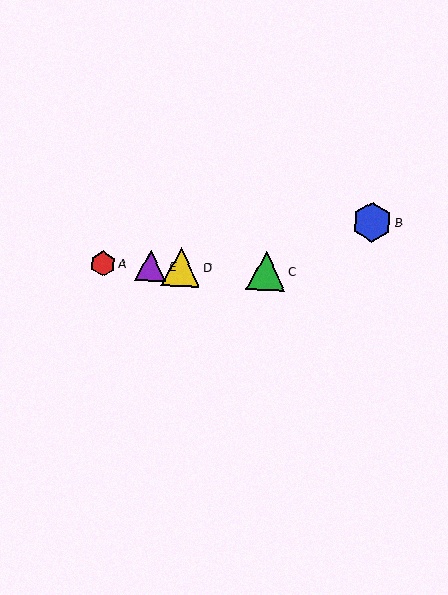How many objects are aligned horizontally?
4 objects (A, C, D, E) are aligned horizontally.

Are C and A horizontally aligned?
Yes, both are at y≈271.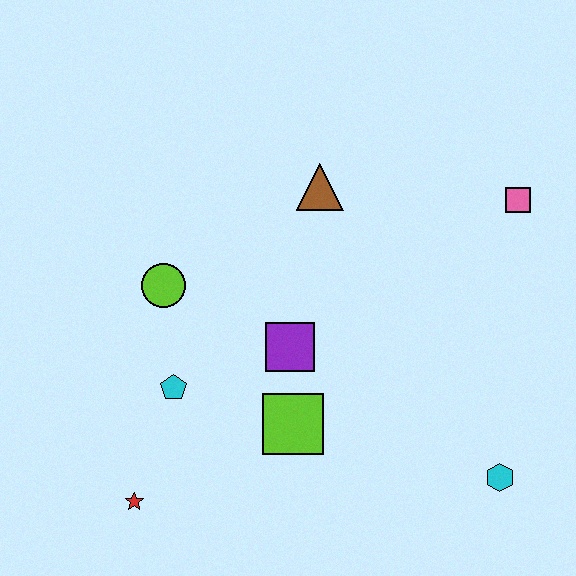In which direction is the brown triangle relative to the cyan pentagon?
The brown triangle is above the cyan pentagon.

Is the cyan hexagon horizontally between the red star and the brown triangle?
No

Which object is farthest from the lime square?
The pink square is farthest from the lime square.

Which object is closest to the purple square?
The lime square is closest to the purple square.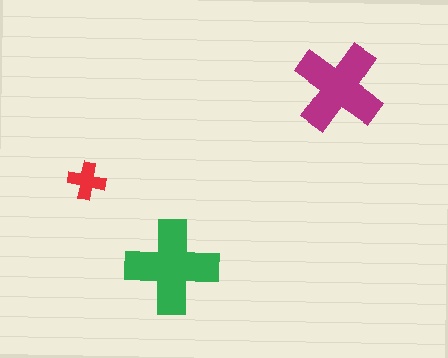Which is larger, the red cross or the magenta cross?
The magenta one.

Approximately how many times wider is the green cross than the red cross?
About 2.5 times wider.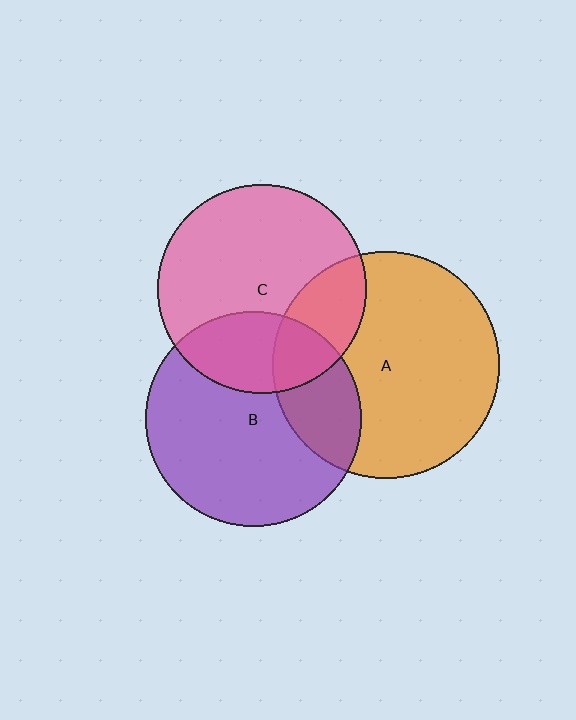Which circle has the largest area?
Circle A (orange).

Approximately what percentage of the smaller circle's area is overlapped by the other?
Approximately 30%.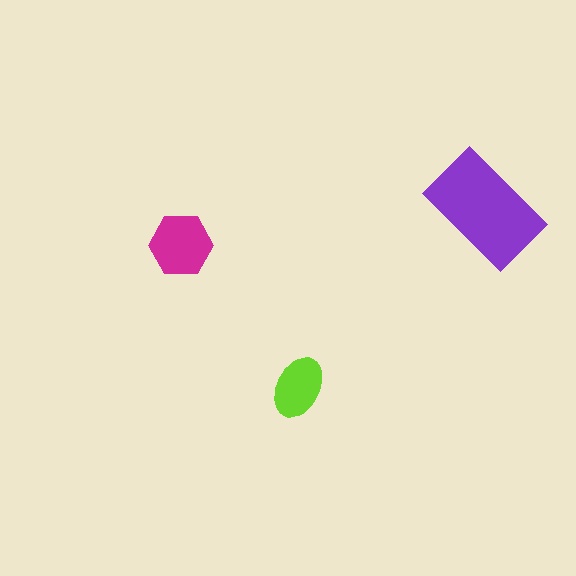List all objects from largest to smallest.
The purple rectangle, the magenta hexagon, the lime ellipse.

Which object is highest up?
The purple rectangle is topmost.